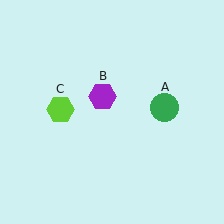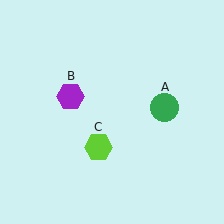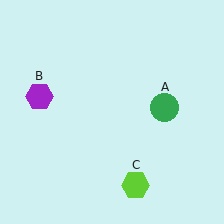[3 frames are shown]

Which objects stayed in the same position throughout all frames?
Green circle (object A) remained stationary.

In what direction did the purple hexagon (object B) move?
The purple hexagon (object B) moved left.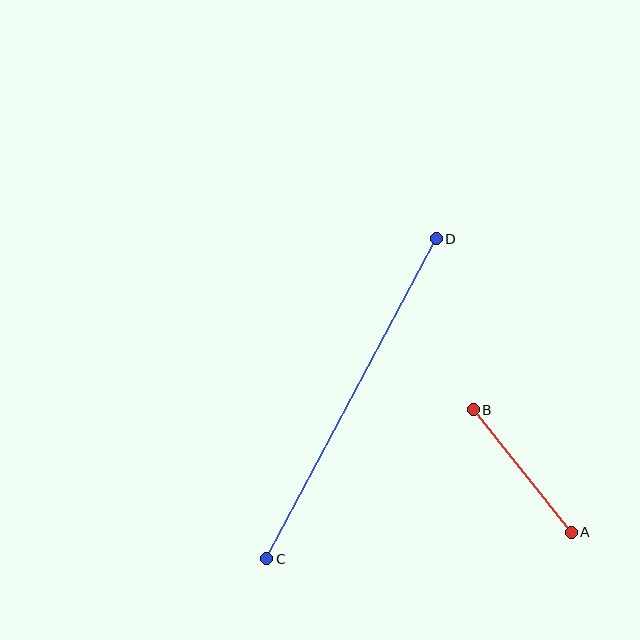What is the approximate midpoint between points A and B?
The midpoint is at approximately (522, 471) pixels.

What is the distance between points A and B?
The distance is approximately 157 pixels.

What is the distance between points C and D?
The distance is approximately 362 pixels.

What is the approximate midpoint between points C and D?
The midpoint is at approximately (352, 399) pixels.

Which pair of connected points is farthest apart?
Points C and D are farthest apart.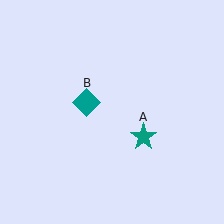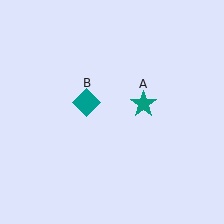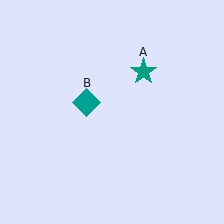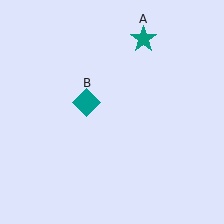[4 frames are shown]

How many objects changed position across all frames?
1 object changed position: teal star (object A).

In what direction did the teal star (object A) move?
The teal star (object A) moved up.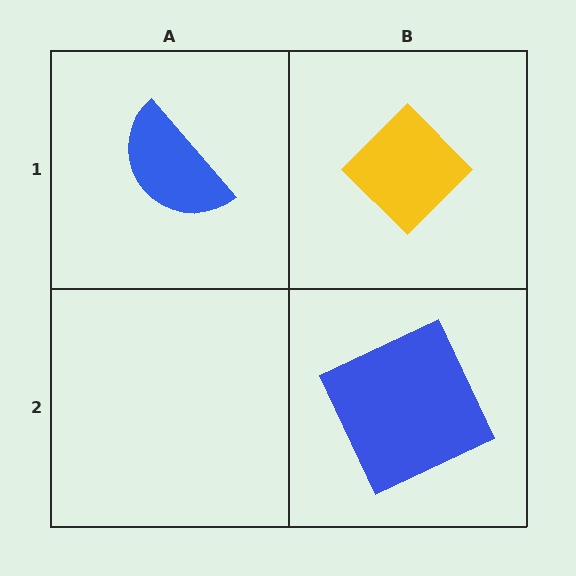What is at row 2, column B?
A blue square.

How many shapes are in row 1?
2 shapes.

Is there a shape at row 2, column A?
No, that cell is empty.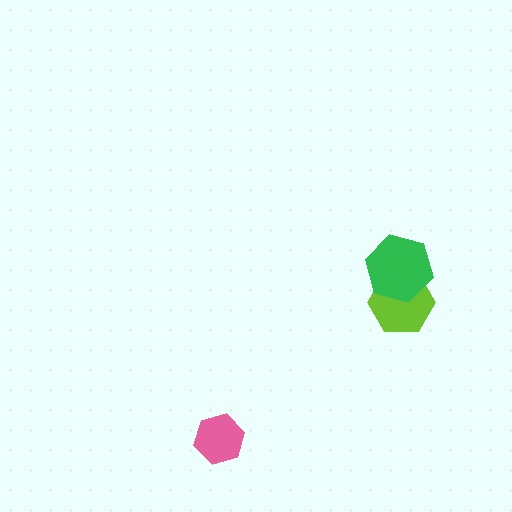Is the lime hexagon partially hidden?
Yes, it is partially covered by another shape.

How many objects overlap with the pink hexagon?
0 objects overlap with the pink hexagon.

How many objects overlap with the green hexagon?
1 object overlaps with the green hexagon.